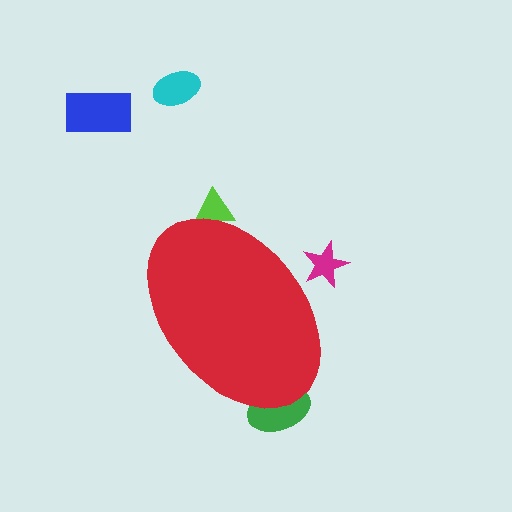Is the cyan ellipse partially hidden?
No, the cyan ellipse is fully visible.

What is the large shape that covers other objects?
A red ellipse.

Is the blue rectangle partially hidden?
No, the blue rectangle is fully visible.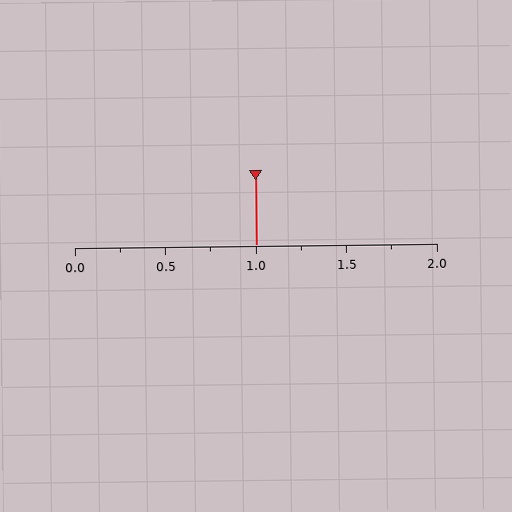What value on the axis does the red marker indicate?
The marker indicates approximately 1.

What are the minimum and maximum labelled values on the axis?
The axis runs from 0.0 to 2.0.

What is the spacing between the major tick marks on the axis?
The major ticks are spaced 0.5 apart.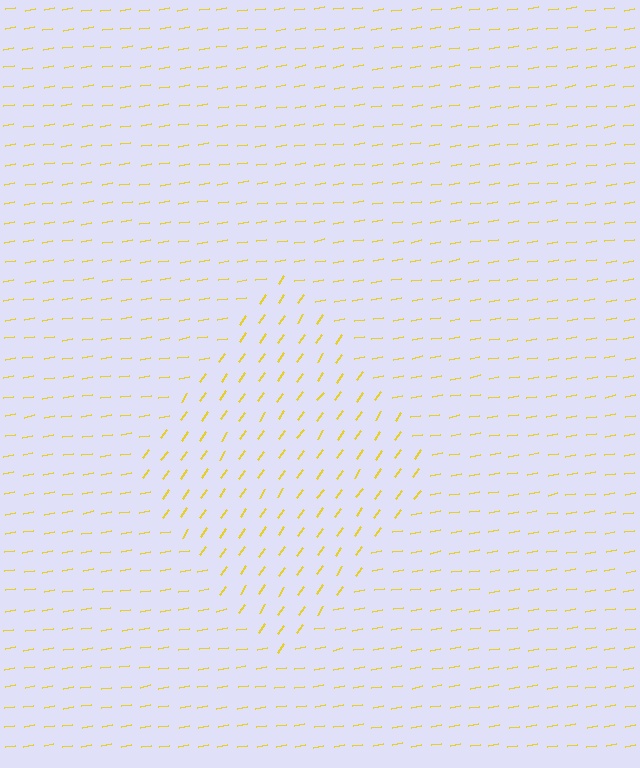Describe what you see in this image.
The image is filled with small yellow line segments. A diamond region in the image has lines oriented differently from the surrounding lines, creating a visible texture boundary.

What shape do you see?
I see a diamond.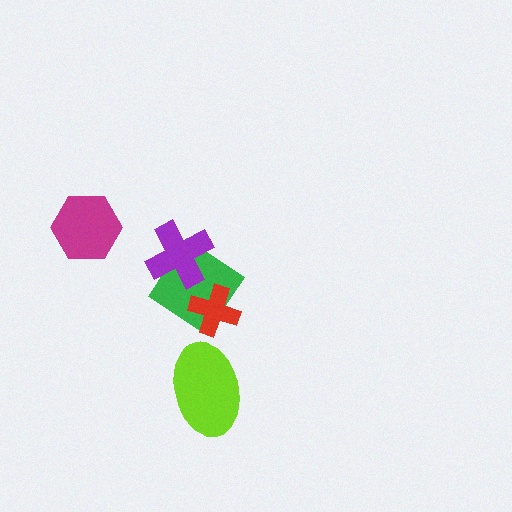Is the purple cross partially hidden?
No, no other shape covers it.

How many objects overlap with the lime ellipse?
0 objects overlap with the lime ellipse.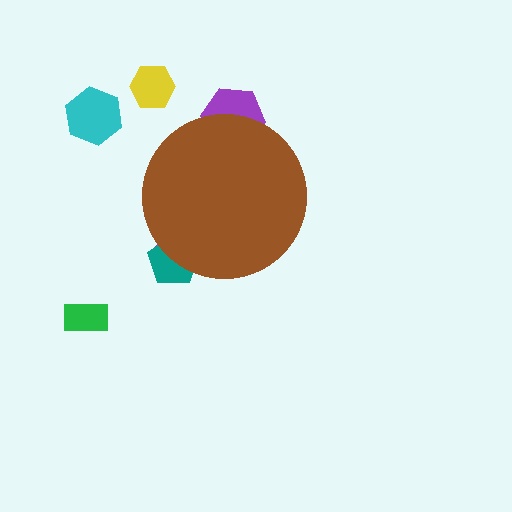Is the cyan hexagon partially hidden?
No, the cyan hexagon is fully visible.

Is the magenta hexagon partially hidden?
Yes, the magenta hexagon is partially hidden behind the brown circle.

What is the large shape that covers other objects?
A brown circle.